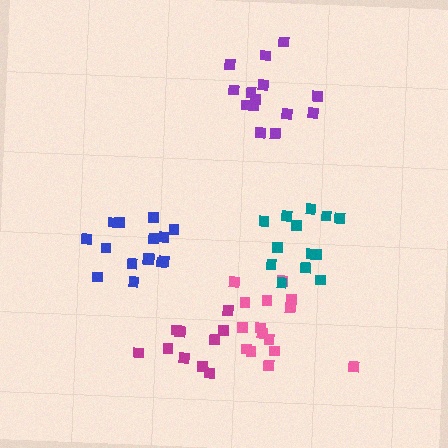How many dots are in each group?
Group 1: 15 dots, Group 2: 10 dots, Group 3: 14 dots, Group 4: 15 dots, Group 5: 13 dots (67 total).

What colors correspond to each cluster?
The clusters are colored: blue, magenta, purple, pink, teal.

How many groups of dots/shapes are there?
There are 5 groups.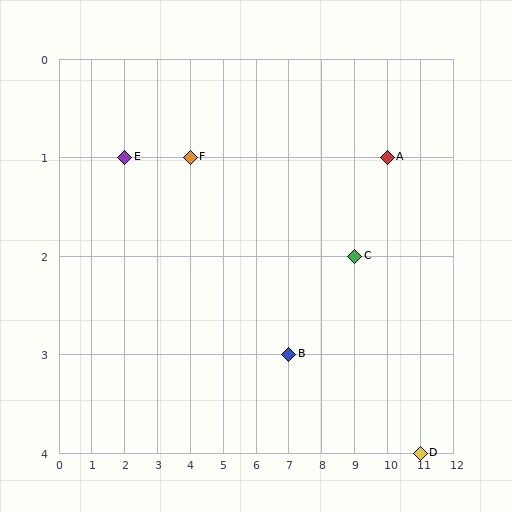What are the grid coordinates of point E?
Point E is at grid coordinates (2, 1).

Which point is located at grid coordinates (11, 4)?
Point D is at (11, 4).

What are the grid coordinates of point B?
Point B is at grid coordinates (7, 3).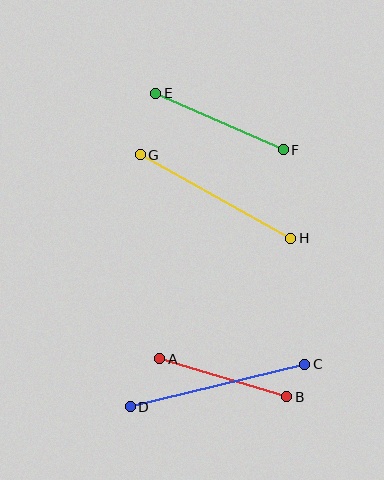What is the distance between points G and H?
The distance is approximately 172 pixels.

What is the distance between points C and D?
The distance is approximately 179 pixels.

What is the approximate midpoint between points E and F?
The midpoint is at approximately (220, 122) pixels.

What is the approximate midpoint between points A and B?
The midpoint is at approximately (223, 378) pixels.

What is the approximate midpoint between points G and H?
The midpoint is at approximately (215, 196) pixels.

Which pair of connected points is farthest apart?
Points C and D are farthest apart.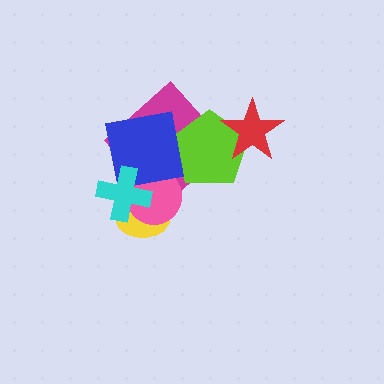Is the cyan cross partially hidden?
No, no other shape covers it.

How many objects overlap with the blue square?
4 objects overlap with the blue square.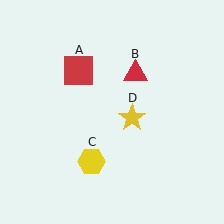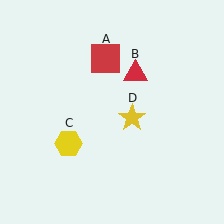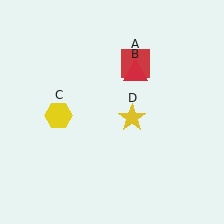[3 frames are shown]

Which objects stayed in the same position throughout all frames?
Red triangle (object B) and yellow star (object D) remained stationary.